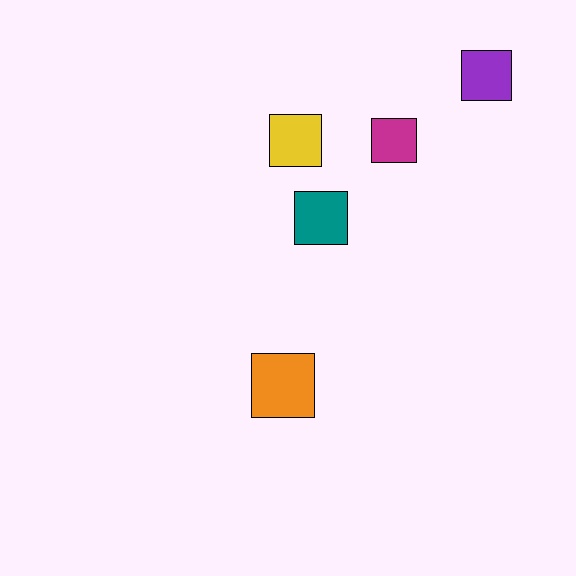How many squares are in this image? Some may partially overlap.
There are 5 squares.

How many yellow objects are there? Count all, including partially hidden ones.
There is 1 yellow object.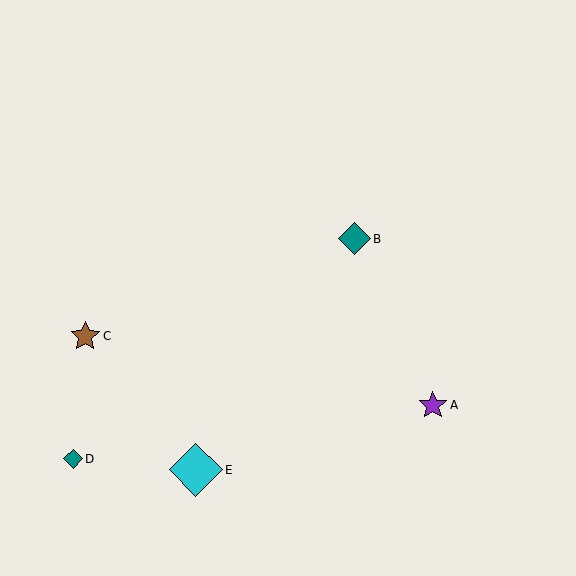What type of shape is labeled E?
Shape E is a cyan diamond.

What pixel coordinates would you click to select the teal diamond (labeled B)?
Click at (354, 239) to select the teal diamond B.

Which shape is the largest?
The cyan diamond (labeled E) is the largest.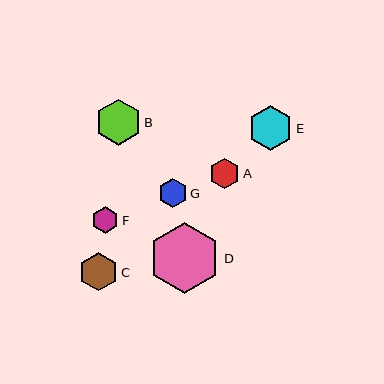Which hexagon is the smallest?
Hexagon F is the smallest with a size of approximately 27 pixels.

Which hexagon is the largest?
Hexagon D is the largest with a size of approximately 72 pixels.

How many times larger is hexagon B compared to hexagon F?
Hexagon B is approximately 1.7 times the size of hexagon F.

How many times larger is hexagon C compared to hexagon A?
Hexagon C is approximately 1.2 times the size of hexagon A.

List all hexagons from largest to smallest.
From largest to smallest: D, B, E, C, A, G, F.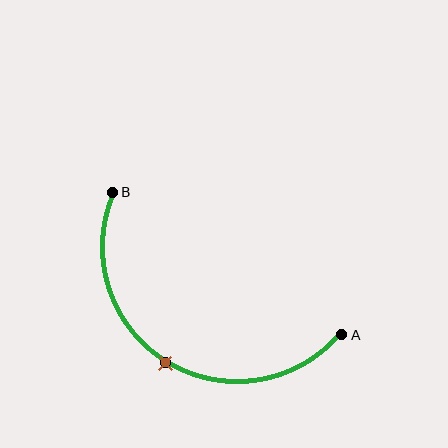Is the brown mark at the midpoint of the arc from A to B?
Yes. The brown mark lies on the arc at equal arc-length from both A and B — it is the arc midpoint.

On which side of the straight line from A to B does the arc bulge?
The arc bulges below the straight line connecting A and B.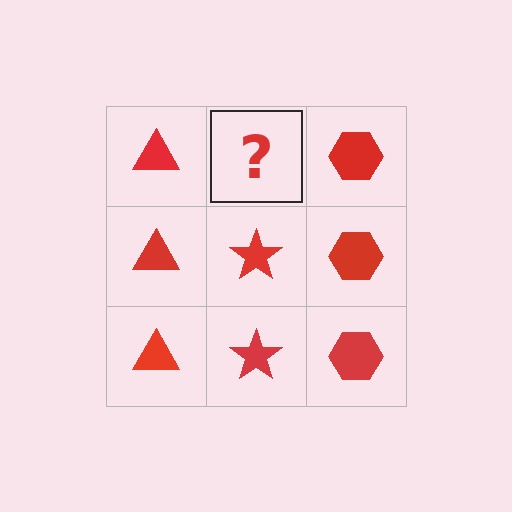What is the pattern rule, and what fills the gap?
The rule is that each column has a consistent shape. The gap should be filled with a red star.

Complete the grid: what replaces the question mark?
The question mark should be replaced with a red star.